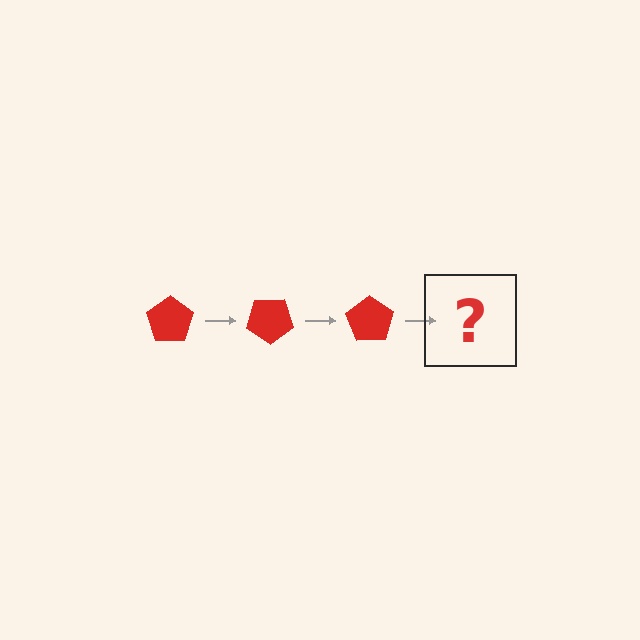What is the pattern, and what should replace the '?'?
The pattern is that the pentagon rotates 35 degrees each step. The '?' should be a red pentagon rotated 105 degrees.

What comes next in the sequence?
The next element should be a red pentagon rotated 105 degrees.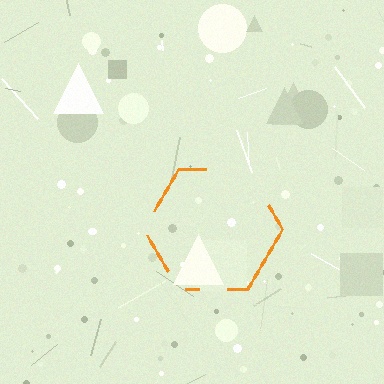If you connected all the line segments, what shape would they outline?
They would outline a hexagon.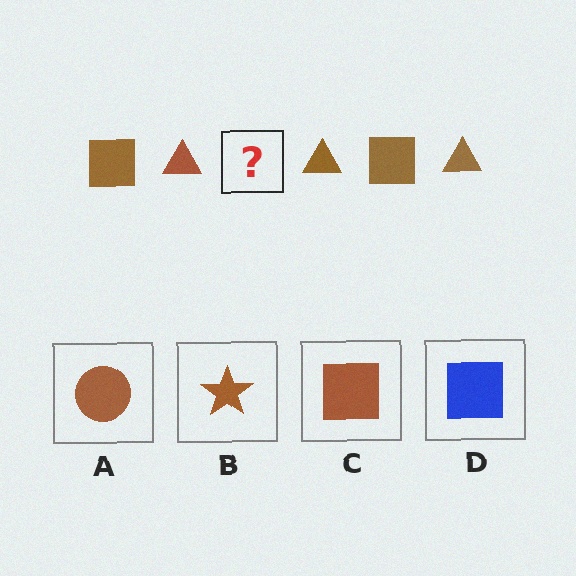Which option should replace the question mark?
Option C.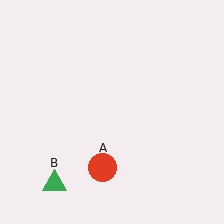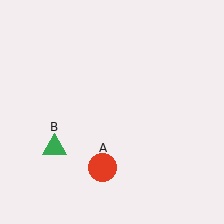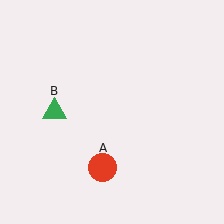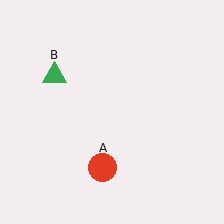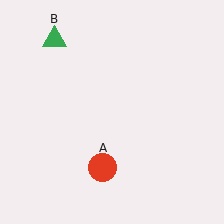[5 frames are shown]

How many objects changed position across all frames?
1 object changed position: green triangle (object B).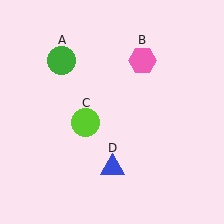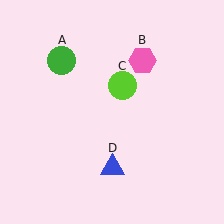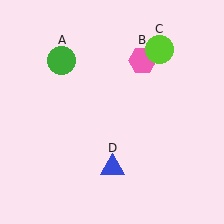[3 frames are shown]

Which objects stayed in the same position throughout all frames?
Green circle (object A) and pink hexagon (object B) and blue triangle (object D) remained stationary.